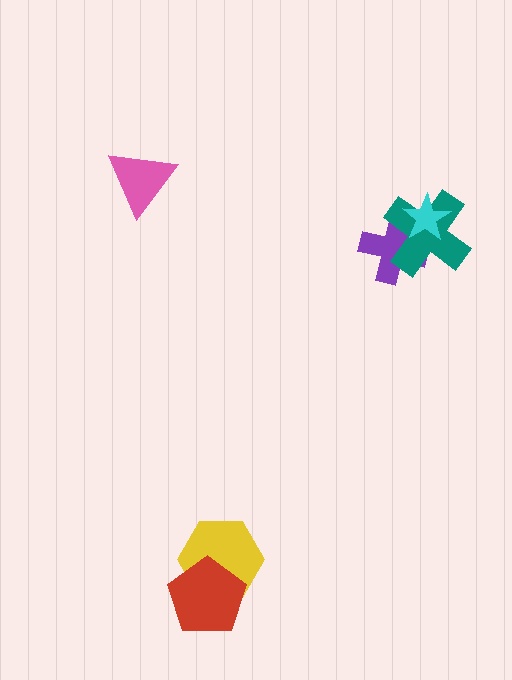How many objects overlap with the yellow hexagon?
1 object overlaps with the yellow hexagon.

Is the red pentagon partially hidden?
No, no other shape covers it.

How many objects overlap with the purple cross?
2 objects overlap with the purple cross.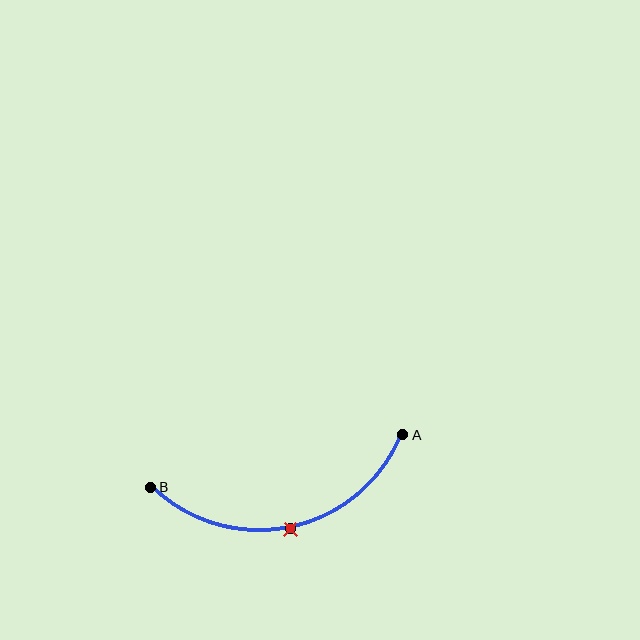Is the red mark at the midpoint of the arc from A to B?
Yes. The red mark lies on the arc at equal arc-length from both A and B — it is the arc midpoint.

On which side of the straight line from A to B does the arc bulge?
The arc bulges below the straight line connecting A and B.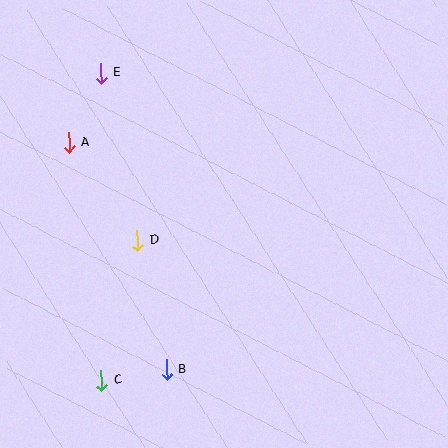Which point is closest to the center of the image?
Point D at (137, 241) is closest to the center.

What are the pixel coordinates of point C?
Point C is at (102, 381).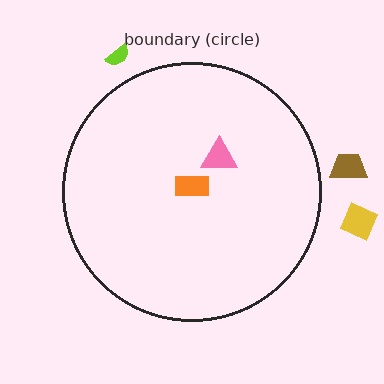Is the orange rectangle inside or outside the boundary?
Inside.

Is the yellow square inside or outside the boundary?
Outside.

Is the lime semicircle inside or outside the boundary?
Outside.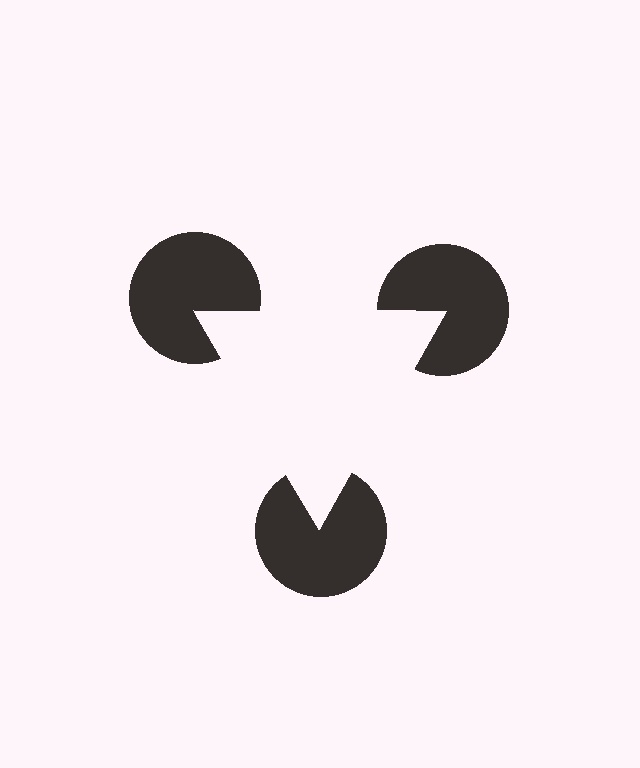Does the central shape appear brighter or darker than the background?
It typically appears slightly brighter than the background, even though no actual brightness change is drawn.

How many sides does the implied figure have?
3 sides.